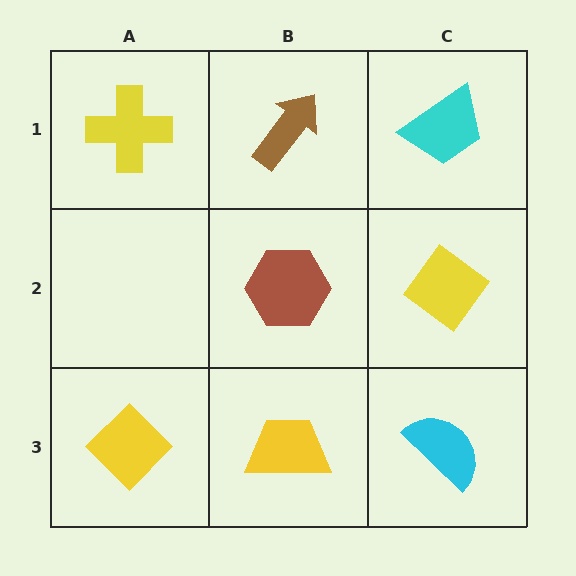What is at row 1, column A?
A yellow cross.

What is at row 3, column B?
A yellow trapezoid.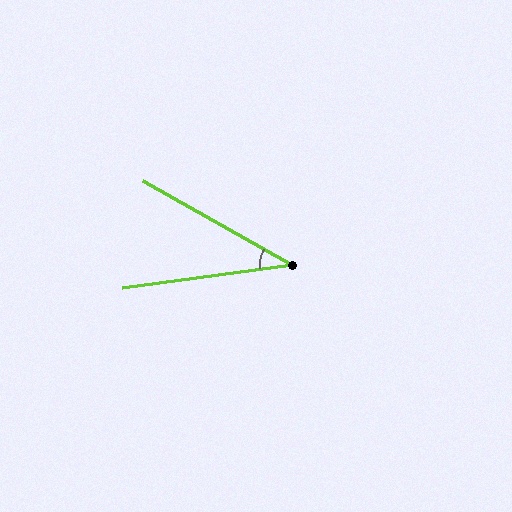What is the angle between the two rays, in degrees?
Approximately 37 degrees.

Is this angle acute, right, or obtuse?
It is acute.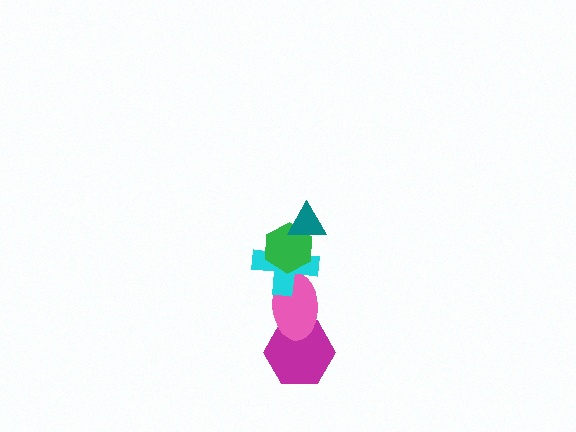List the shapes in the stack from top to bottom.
From top to bottom: the teal triangle, the green hexagon, the cyan cross, the pink ellipse, the magenta hexagon.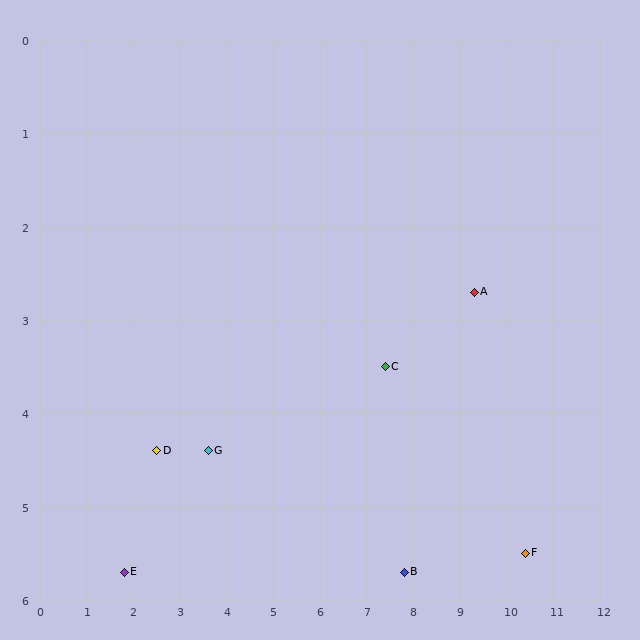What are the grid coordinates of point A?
Point A is at approximately (9.3, 2.7).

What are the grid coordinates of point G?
Point G is at approximately (3.6, 4.4).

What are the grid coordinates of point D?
Point D is at approximately (2.5, 4.4).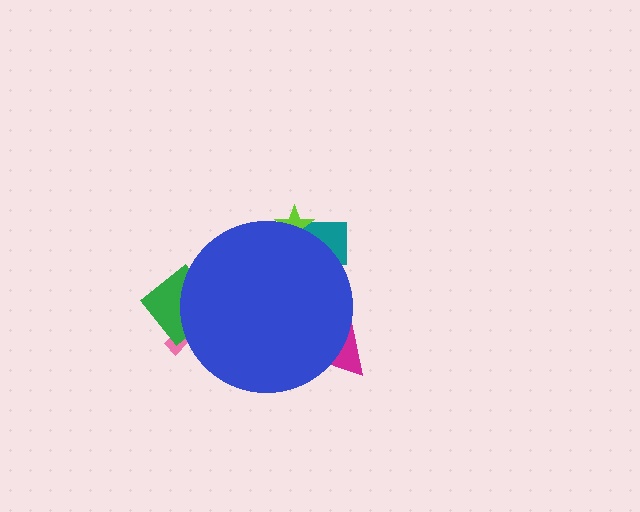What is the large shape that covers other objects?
A blue circle.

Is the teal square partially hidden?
Yes, the teal square is partially hidden behind the blue circle.